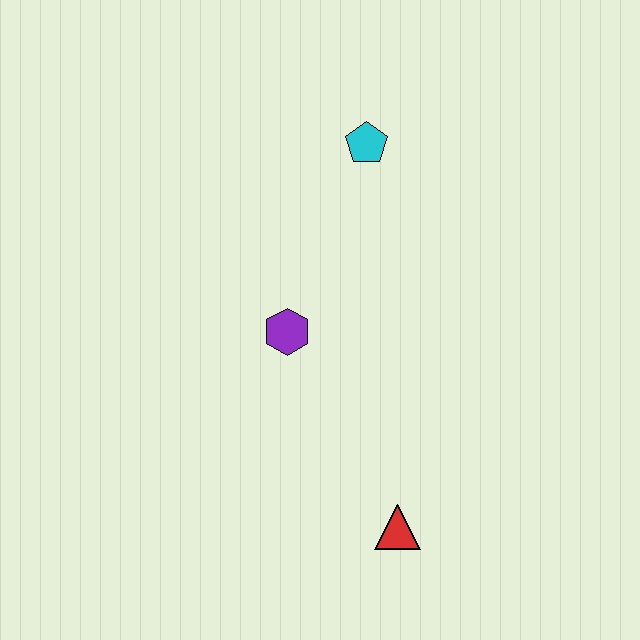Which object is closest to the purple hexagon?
The cyan pentagon is closest to the purple hexagon.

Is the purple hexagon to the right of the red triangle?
No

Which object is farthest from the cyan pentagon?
The red triangle is farthest from the cyan pentagon.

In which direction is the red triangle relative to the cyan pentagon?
The red triangle is below the cyan pentagon.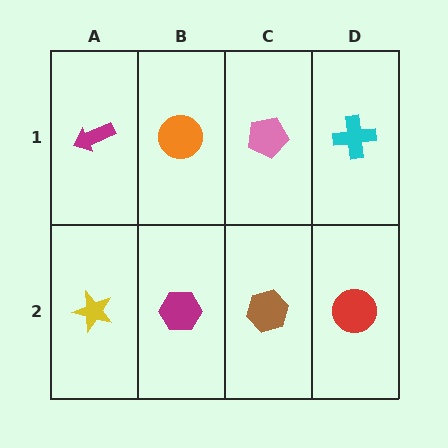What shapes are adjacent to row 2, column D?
A cyan cross (row 1, column D), a brown hexagon (row 2, column C).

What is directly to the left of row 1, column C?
An orange circle.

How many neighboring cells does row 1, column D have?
2.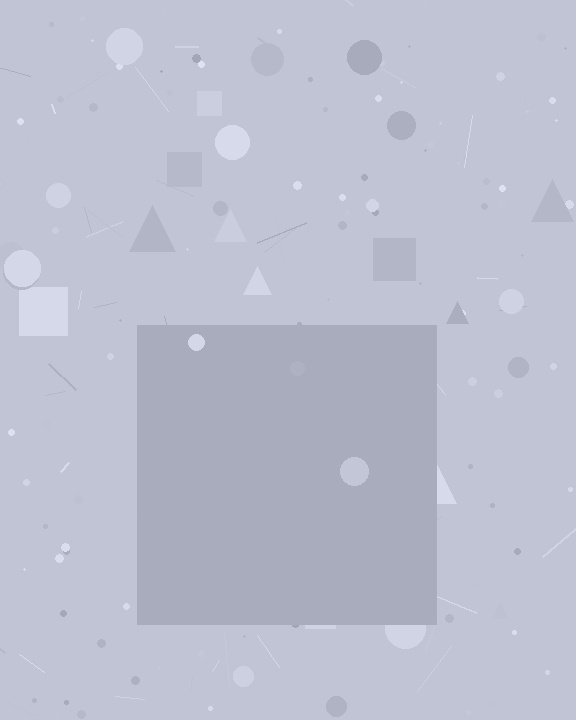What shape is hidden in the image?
A square is hidden in the image.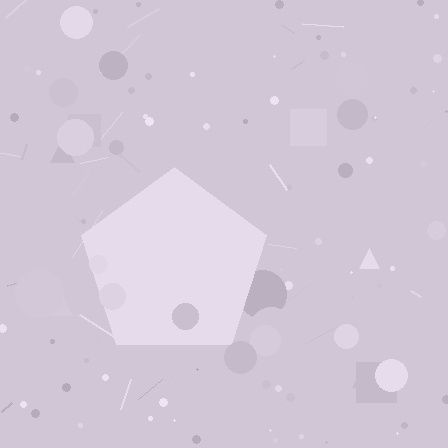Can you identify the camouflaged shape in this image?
The camouflaged shape is a pentagon.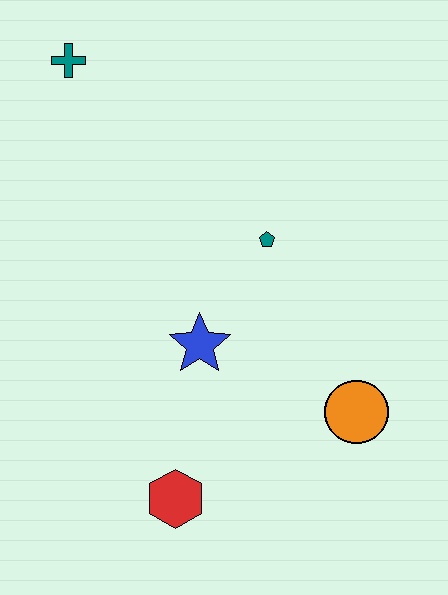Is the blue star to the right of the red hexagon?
Yes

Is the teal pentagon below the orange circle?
No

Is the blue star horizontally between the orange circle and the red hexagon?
Yes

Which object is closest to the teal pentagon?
The blue star is closest to the teal pentagon.